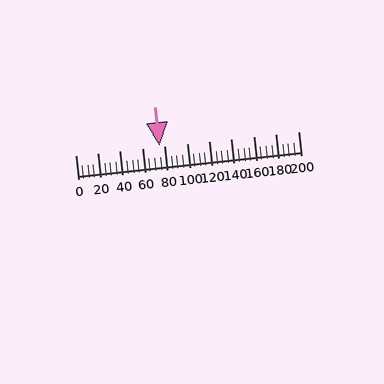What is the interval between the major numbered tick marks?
The major tick marks are spaced 20 units apart.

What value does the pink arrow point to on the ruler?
The pink arrow points to approximately 75.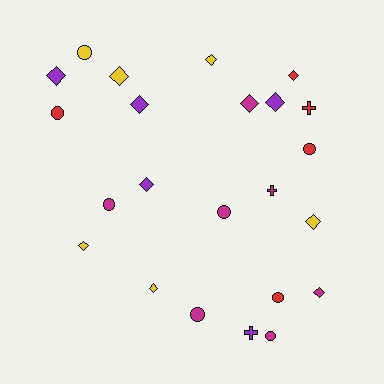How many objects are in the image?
There are 23 objects.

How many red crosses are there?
There is 1 red cross.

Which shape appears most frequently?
Diamond, with 12 objects.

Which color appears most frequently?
Magenta, with 7 objects.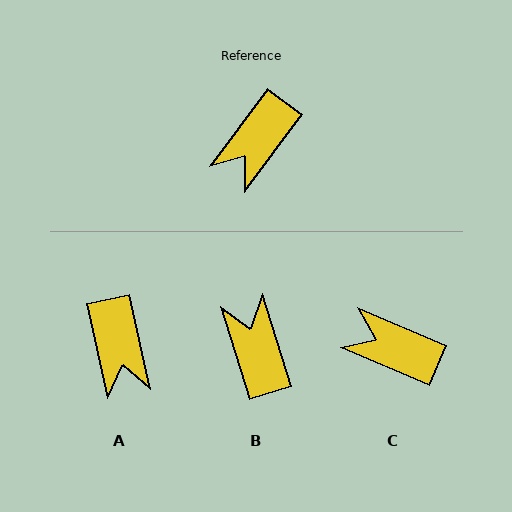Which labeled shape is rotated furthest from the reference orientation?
B, about 127 degrees away.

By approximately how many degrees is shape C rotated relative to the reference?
Approximately 77 degrees clockwise.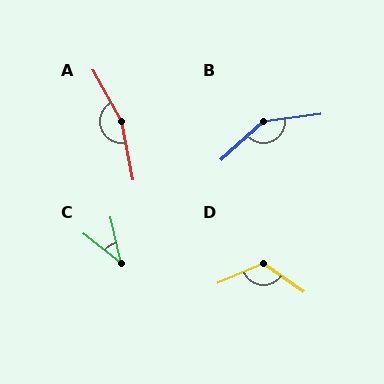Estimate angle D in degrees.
Approximately 121 degrees.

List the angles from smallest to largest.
C (39°), D (121°), B (145°), A (162°).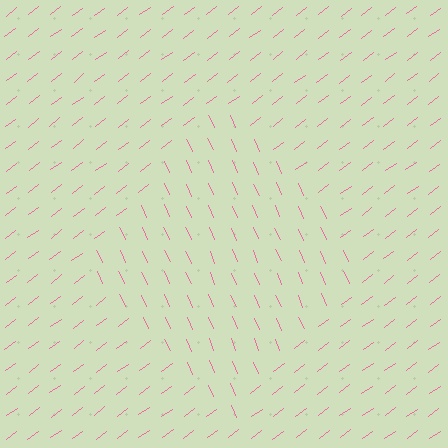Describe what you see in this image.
The image is filled with small pink line segments. A diamond region in the image has lines oriented differently from the surrounding lines, creating a visible texture boundary.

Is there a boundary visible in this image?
Yes, there is a texture boundary formed by a change in line orientation.